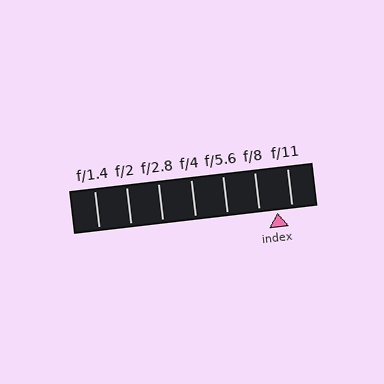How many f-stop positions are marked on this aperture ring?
There are 7 f-stop positions marked.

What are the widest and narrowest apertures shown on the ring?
The widest aperture shown is f/1.4 and the narrowest is f/11.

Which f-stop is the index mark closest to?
The index mark is closest to f/11.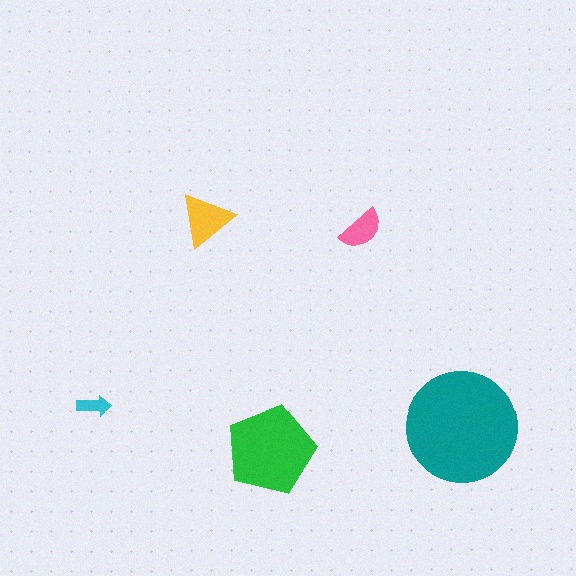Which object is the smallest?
The cyan arrow.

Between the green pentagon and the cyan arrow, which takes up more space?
The green pentagon.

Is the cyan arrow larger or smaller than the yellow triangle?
Smaller.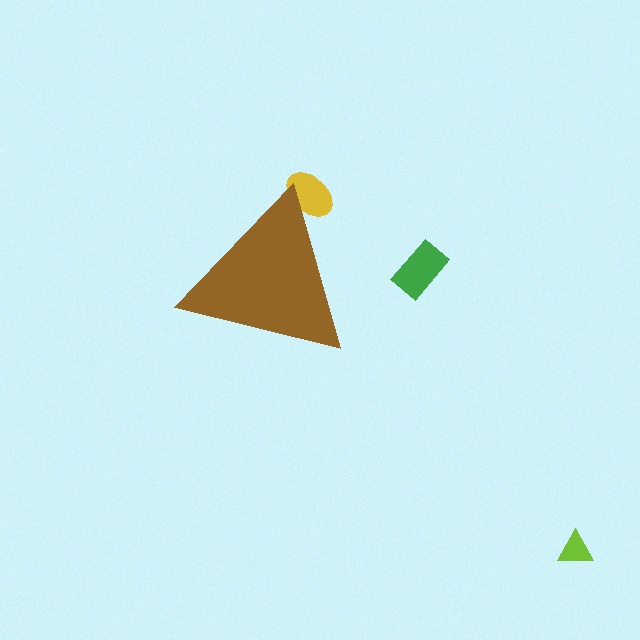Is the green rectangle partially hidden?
No, the green rectangle is fully visible.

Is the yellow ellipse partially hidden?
Yes, the yellow ellipse is partially hidden behind the brown triangle.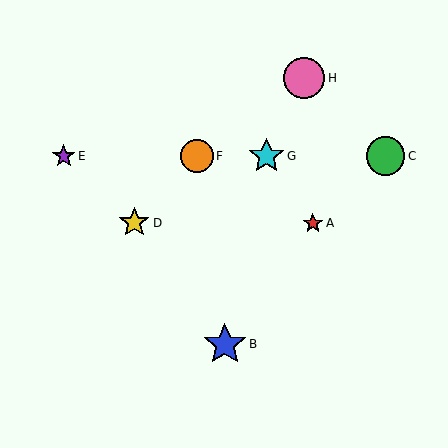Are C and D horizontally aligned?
No, C is at y≈156 and D is at y≈223.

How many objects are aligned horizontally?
4 objects (C, E, F, G) are aligned horizontally.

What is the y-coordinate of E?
Object E is at y≈156.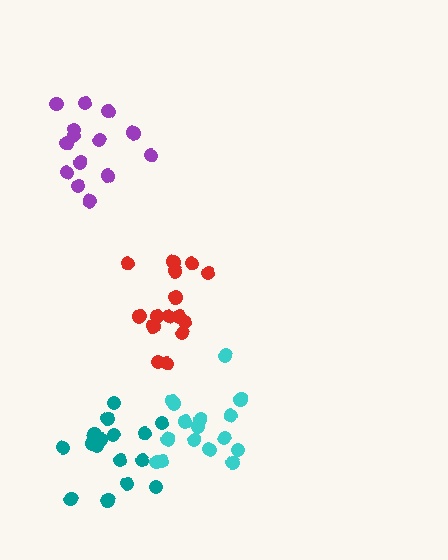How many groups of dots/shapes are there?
There are 4 groups.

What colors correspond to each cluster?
The clusters are colored: red, cyan, teal, purple.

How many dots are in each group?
Group 1: 17 dots, Group 2: 17 dots, Group 3: 16 dots, Group 4: 14 dots (64 total).